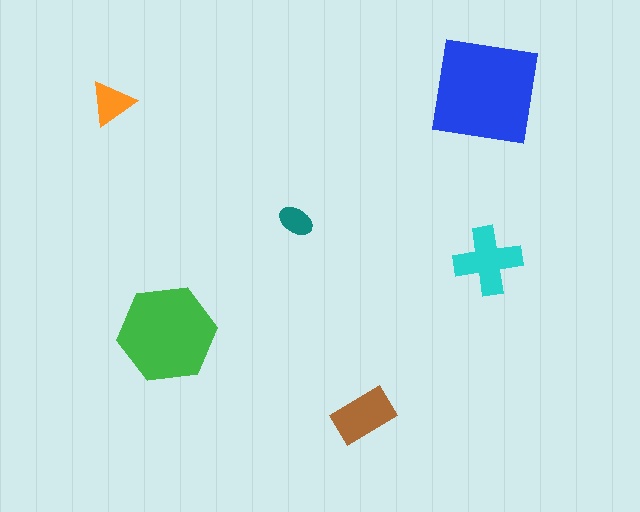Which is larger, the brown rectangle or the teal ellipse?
The brown rectangle.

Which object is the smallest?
The teal ellipse.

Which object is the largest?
The blue square.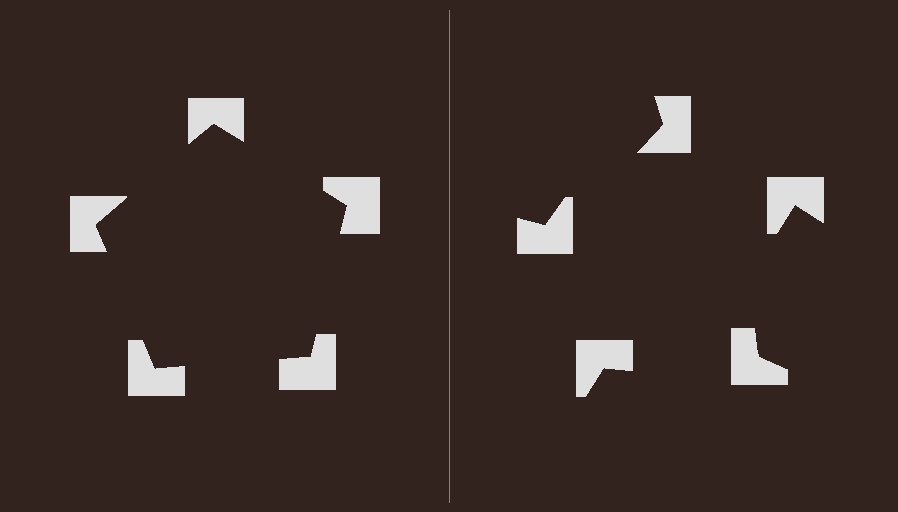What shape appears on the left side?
An illusory pentagon.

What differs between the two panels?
The notched squares are positioned identically on both sides; only the wedge orientations differ. On the left they align to a pentagon; on the right they are misaligned.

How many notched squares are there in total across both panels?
10 — 5 on each side.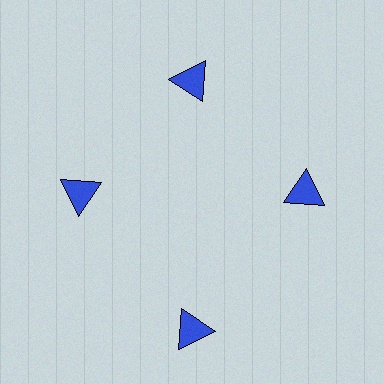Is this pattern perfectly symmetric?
No. The 4 blue triangles are arranged in a ring, but one element near the 6 o'clock position is pushed outward from the center, breaking the 4-fold rotational symmetry.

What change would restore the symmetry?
The symmetry would be restored by moving it inward, back onto the ring so that all 4 triangles sit at equal angles and equal distance from the center.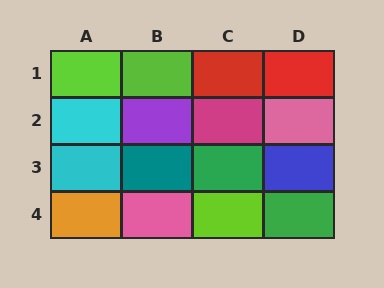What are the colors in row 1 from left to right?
Lime, lime, red, red.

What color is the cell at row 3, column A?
Cyan.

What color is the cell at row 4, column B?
Pink.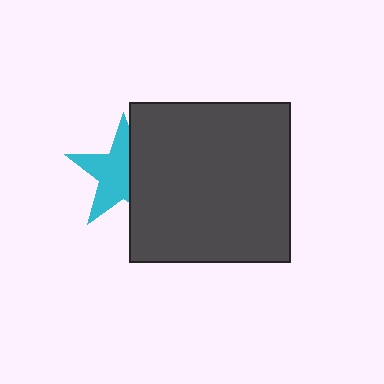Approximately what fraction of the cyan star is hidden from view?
Roughly 40% of the cyan star is hidden behind the dark gray square.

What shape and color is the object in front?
The object in front is a dark gray square.